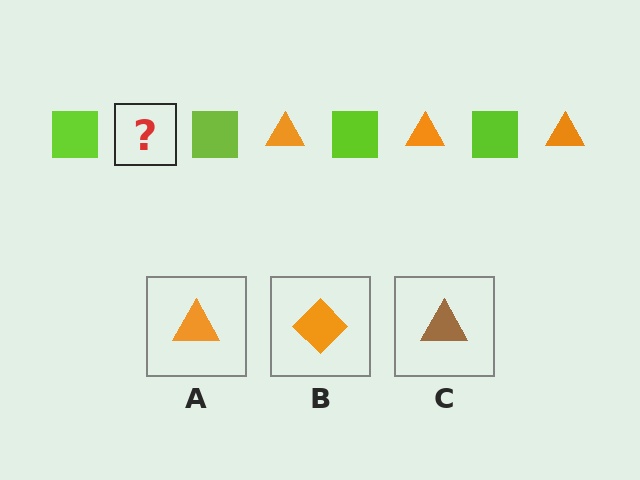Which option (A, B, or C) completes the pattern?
A.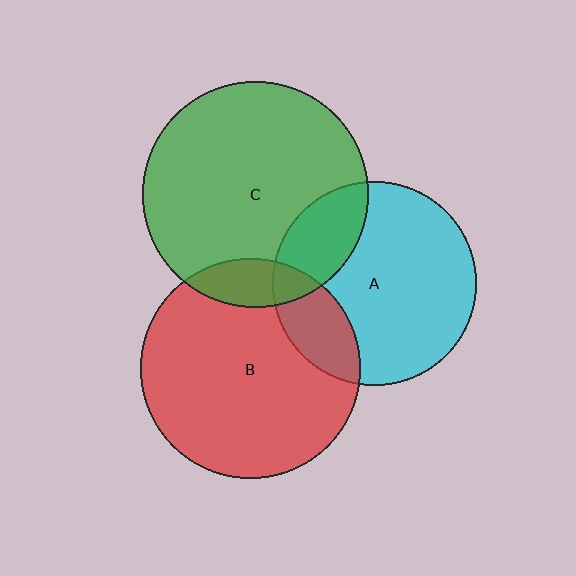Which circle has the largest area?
Circle C (green).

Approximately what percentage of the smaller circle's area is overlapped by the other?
Approximately 20%.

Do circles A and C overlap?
Yes.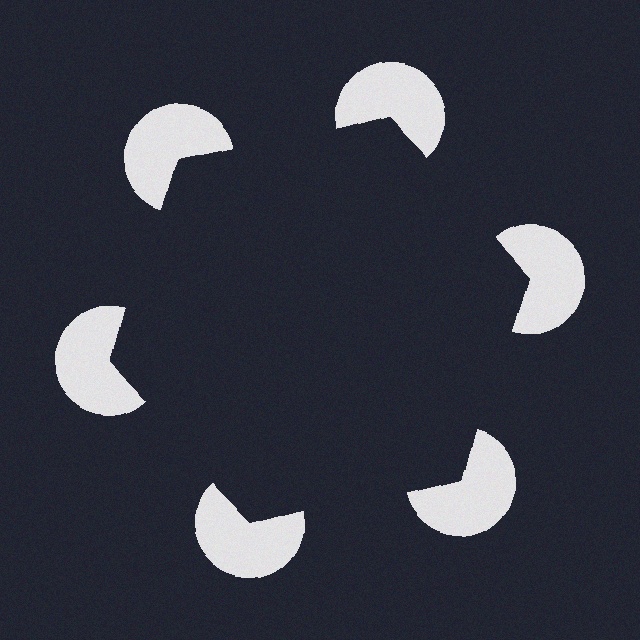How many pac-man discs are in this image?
There are 6 — one at each vertex of the illusory hexagon.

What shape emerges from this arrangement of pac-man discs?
An illusory hexagon — its edges are inferred from the aligned wedge cuts in the pac-man discs, not physically drawn.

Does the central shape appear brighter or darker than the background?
It typically appears slightly darker than the background, even though no actual brightness change is drawn.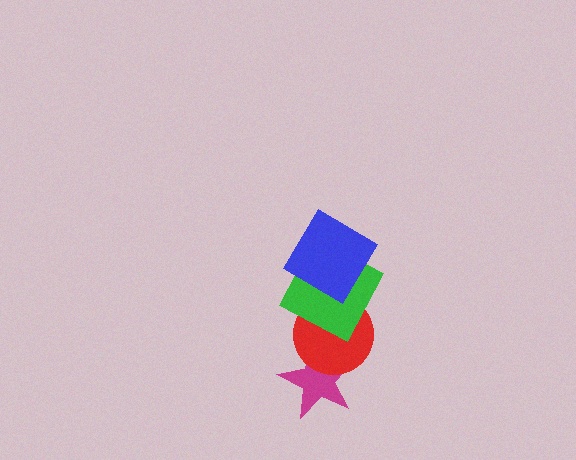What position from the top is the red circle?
The red circle is 3rd from the top.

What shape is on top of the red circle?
The green square is on top of the red circle.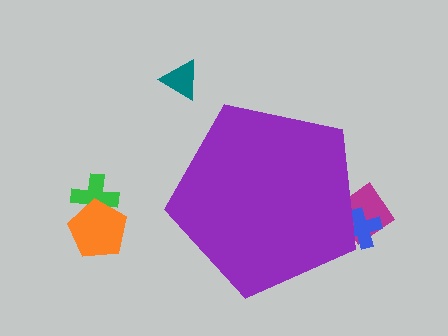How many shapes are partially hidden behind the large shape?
2 shapes are partially hidden.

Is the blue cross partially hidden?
Yes, the blue cross is partially hidden behind the purple pentagon.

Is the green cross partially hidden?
No, the green cross is fully visible.